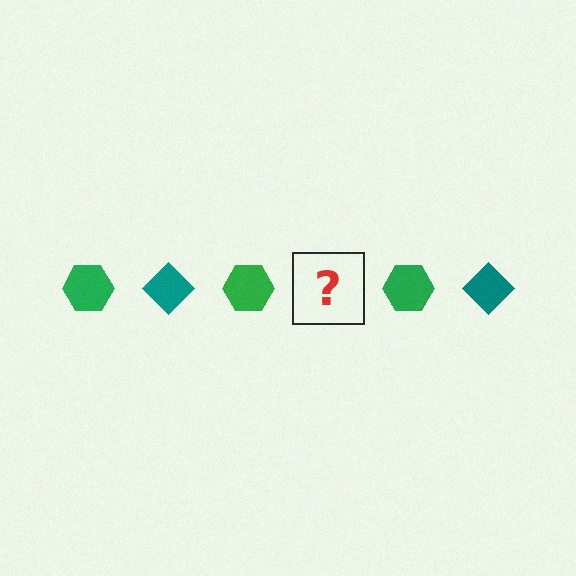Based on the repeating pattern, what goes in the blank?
The blank should be a teal diamond.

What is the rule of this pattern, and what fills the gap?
The rule is that the pattern alternates between green hexagon and teal diamond. The gap should be filled with a teal diamond.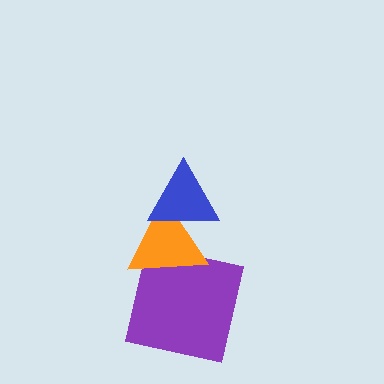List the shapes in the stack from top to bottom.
From top to bottom: the blue triangle, the orange triangle, the purple square.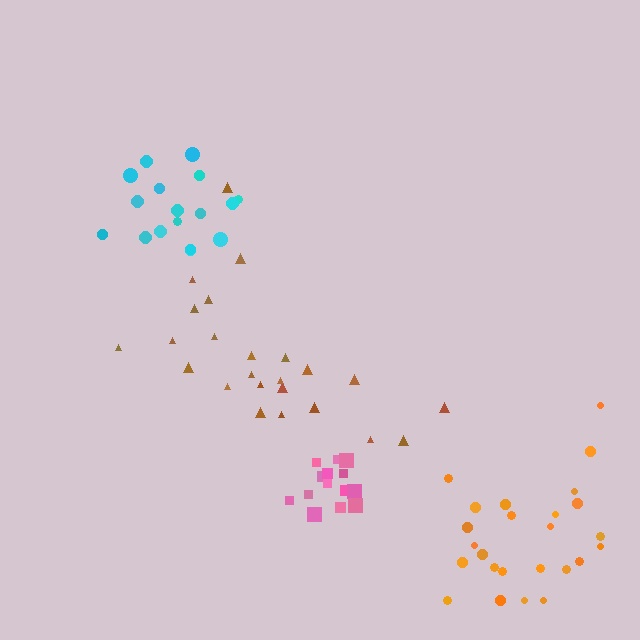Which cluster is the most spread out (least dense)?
Brown.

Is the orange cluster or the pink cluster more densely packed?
Pink.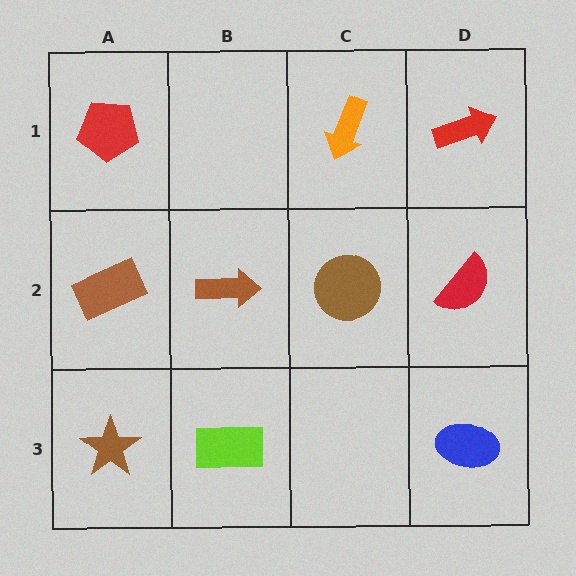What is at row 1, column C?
An orange arrow.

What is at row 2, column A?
A brown rectangle.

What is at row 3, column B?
A lime rectangle.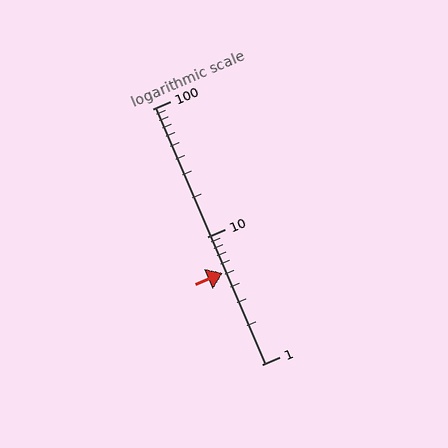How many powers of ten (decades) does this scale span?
The scale spans 2 decades, from 1 to 100.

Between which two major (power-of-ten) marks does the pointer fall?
The pointer is between 1 and 10.